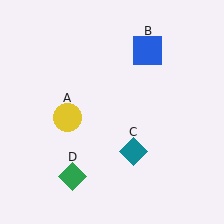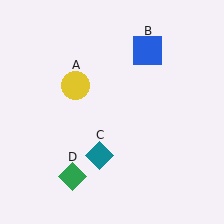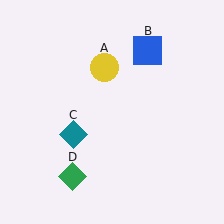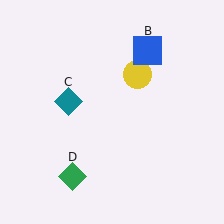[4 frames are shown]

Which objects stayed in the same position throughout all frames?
Blue square (object B) and green diamond (object D) remained stationary.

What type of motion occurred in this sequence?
The yellow circle (object A), teal diamond (object C) rotated clockwise around the center of the scene.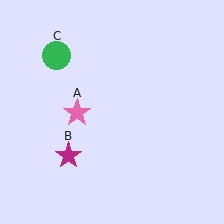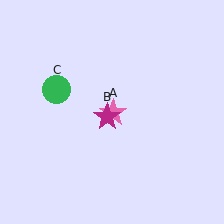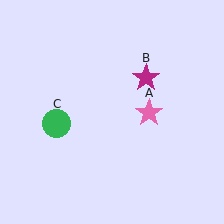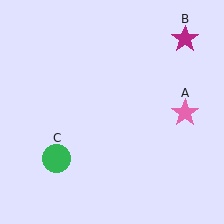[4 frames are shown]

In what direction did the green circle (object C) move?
The green circle (object C) moved down.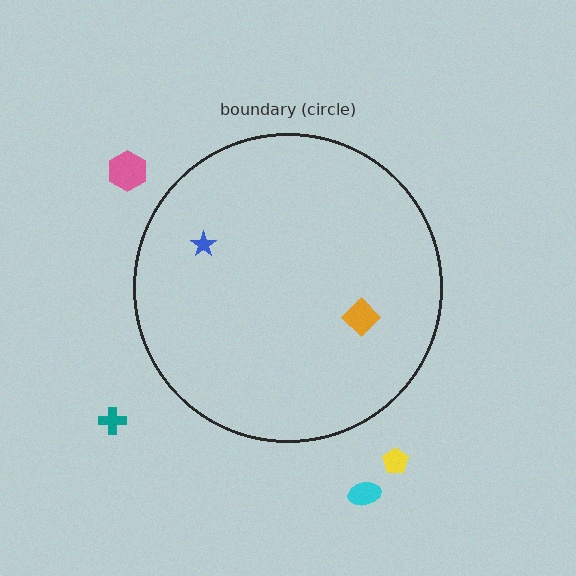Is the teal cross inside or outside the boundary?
Outside.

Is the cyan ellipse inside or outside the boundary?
Outside.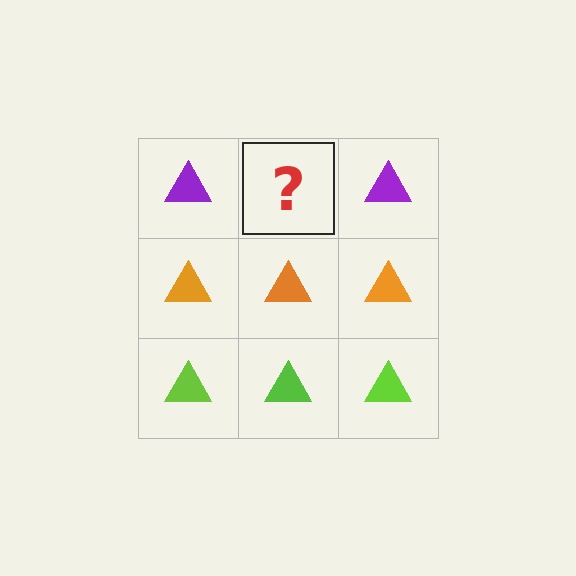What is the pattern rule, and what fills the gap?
The rule is that each row has a consistent color. The gap should be filled with a purple triangle.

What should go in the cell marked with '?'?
The missing cell should contain a purple triangle.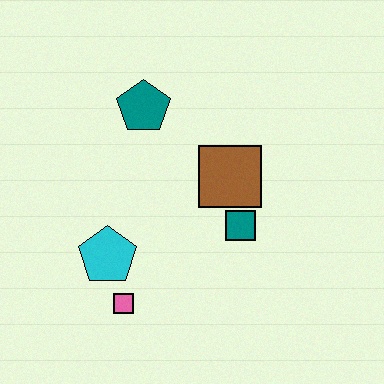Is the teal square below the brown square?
Yes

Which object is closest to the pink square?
The cyan pentagon is closest to the pink square.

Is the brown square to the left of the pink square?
No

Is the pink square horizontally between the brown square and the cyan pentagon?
Yes